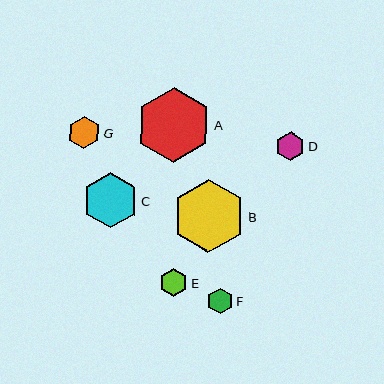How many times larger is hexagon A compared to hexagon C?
Hexagon A is approximately 1.4 times the size of hexagon C.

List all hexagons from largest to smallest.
From largest to smallest: A, B, C, G, D, E, F.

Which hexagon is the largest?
Hexagon A is the largest with a size of approximately 75 pixels.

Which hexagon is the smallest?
Hexagon F is the smallest with a size of approximately 26 pixels.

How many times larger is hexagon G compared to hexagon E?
Hexagon G is approximately 1.2 times the size of hexagon E.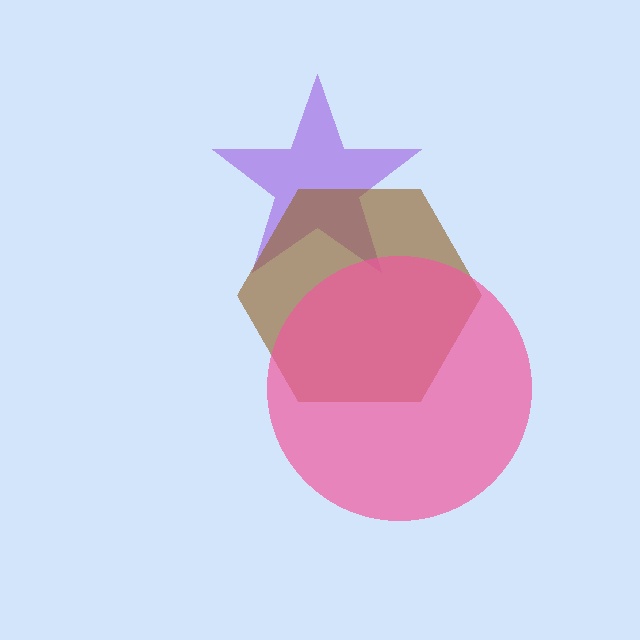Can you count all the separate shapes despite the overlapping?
Yes, there are 3 separate shapes.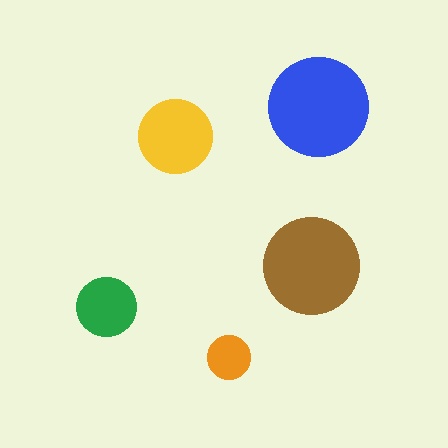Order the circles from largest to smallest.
the blue one, the brown one, the yellow one, the green one, the orange one.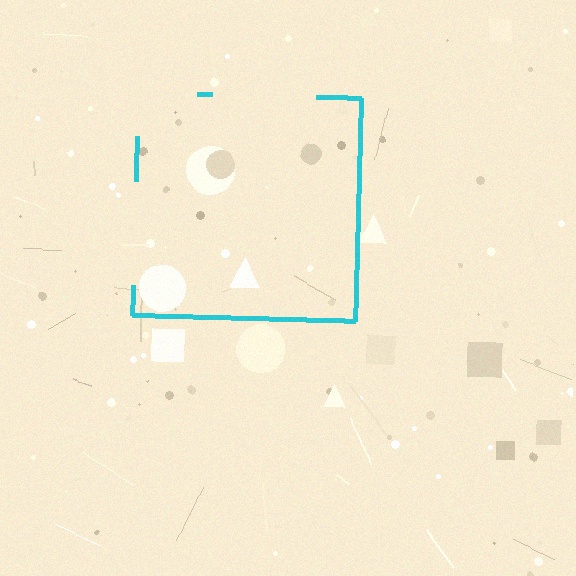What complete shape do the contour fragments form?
The contour fragments form a square.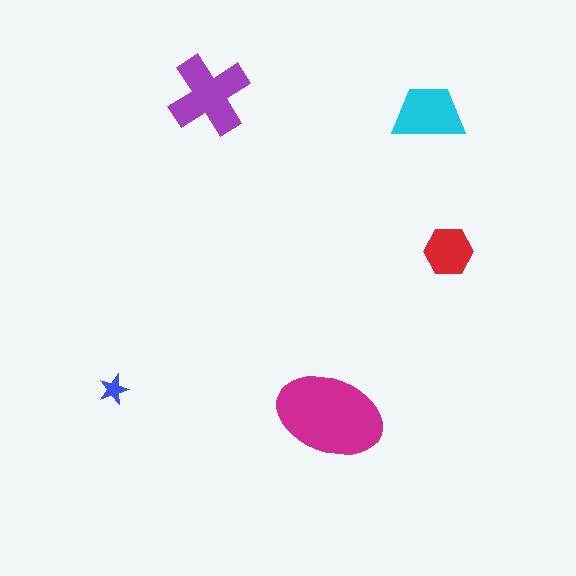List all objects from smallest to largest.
The blue star, the red hexagon, the cyan trapezoid, the purple cross, the magenta ellipse.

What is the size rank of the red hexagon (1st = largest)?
4th.